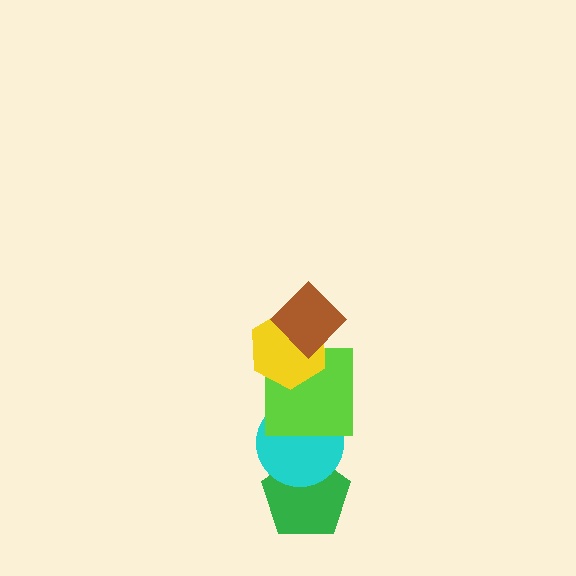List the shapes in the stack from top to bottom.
From top to bottom: the brown diamond, the yellow hexagon, the lime square, the cyan circle, the green pentagon.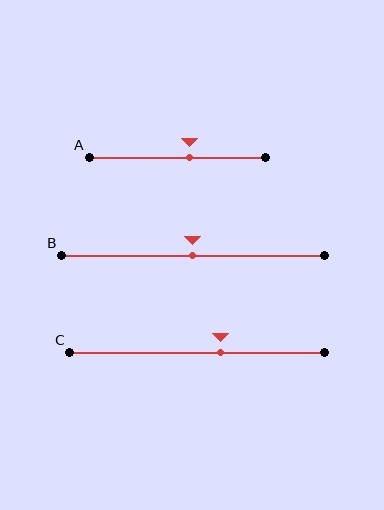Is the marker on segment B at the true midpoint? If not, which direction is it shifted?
Yes, the marker on segment B is at the true midpoint.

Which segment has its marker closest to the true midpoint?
Segment B has its marker closest to the true midpoint.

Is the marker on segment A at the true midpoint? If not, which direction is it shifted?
No, the marker on segment A is shifted to the right by about 7% of the segment length.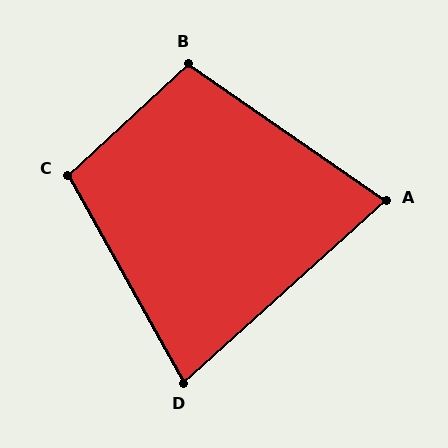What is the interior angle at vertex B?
Approximately 103 degrees (obtuse).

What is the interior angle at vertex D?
Approximately 77 degrees (acute).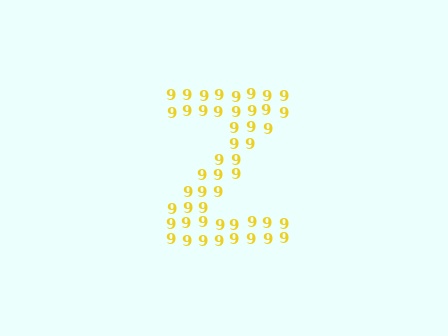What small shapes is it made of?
It is made of small digit 9's.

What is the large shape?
The large shape is the letter Z.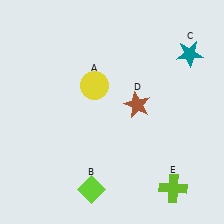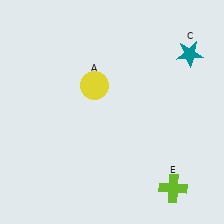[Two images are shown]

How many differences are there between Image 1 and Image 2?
There are 2 differences between the two images.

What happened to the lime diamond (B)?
The lime diamond (B) was removed in Image 2. It was in the bottom-left area of Image 1.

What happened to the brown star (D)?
The brown star (D) was removed in Image 2. It was in the top-right area of Image 1.